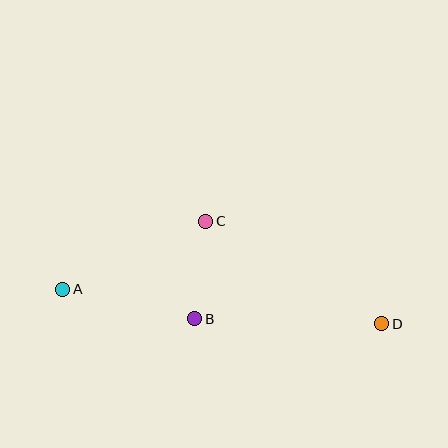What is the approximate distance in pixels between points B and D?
The distance between B and D is approximately 187 pixels.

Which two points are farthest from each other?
Points A and D are farthest from each other.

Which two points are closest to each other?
Points B and C are closest to each other.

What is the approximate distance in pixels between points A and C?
The distance between A and C is approximately 159 pixels.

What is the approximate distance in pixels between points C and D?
The distance between C and D is approximately 204 pixels.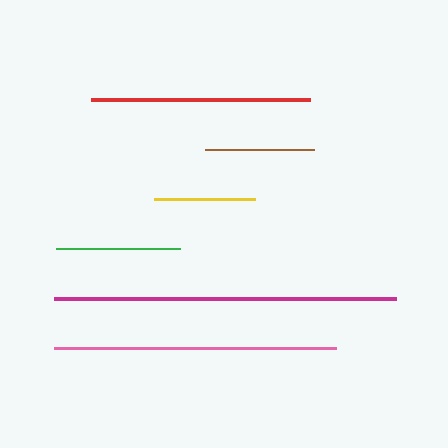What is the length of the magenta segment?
The magenta segment is approximately 342 pixels long.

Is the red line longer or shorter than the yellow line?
The red line is longer than the yellow line.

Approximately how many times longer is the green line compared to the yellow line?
The green line is approximately 1.2 times the length of the yellow line.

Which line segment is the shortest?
The yellow line is the shortest at approximately 101 pixels.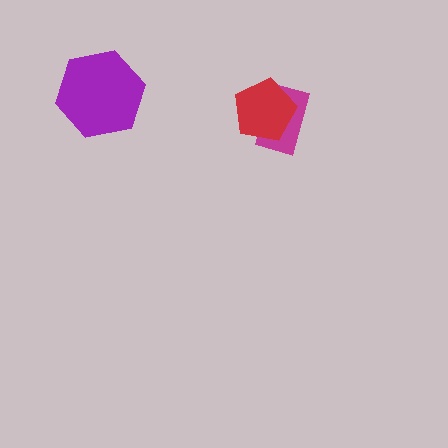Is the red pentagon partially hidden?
No, no other shape covers it.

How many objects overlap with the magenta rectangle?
1 object overlaps with the magenta rectangle.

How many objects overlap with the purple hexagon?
0 objects overlap with the purple hexagon.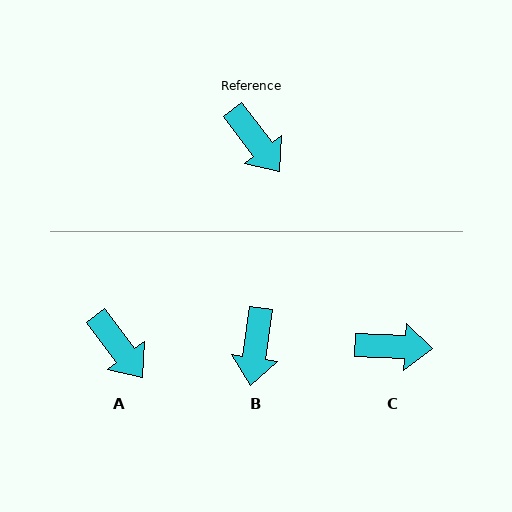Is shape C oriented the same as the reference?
No, it is off by about 50 degrees.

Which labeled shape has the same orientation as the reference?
A.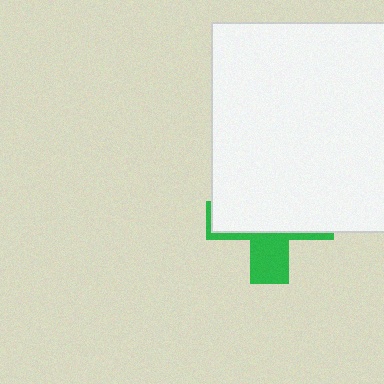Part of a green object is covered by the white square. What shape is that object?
It is a cross.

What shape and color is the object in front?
The object in front is a white square.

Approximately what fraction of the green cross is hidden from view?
Roughly 68% of the green cross is hidden behind the white square.